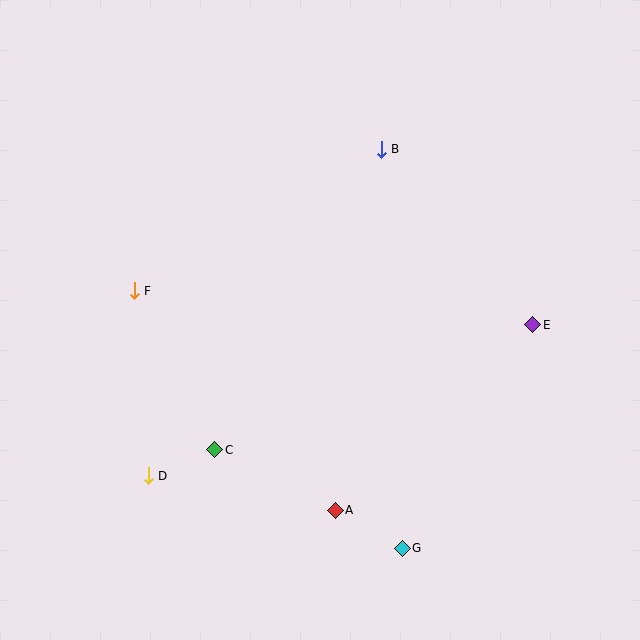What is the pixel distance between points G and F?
The distance between G and F is 371 pixels.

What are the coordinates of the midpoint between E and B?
The midpoint between E and B is at (457, 237).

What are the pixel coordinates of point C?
Point C is at (215, 450).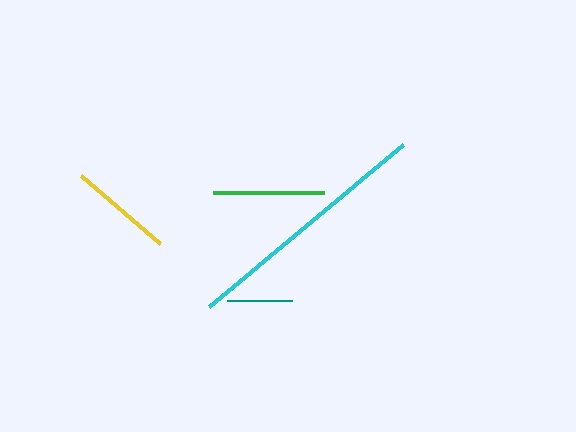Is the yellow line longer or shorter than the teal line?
The yellow line is longer than the teal line.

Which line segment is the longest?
The cyan line is the longest at approximately 252 pixels.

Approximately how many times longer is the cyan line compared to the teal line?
The cyan line is approximately 3.8 times the length of the teal line.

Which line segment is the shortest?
The teal line is the shortest at approximately 66 pixels.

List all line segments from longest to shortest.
From longest to shortest: cyan, green, yellow, teal.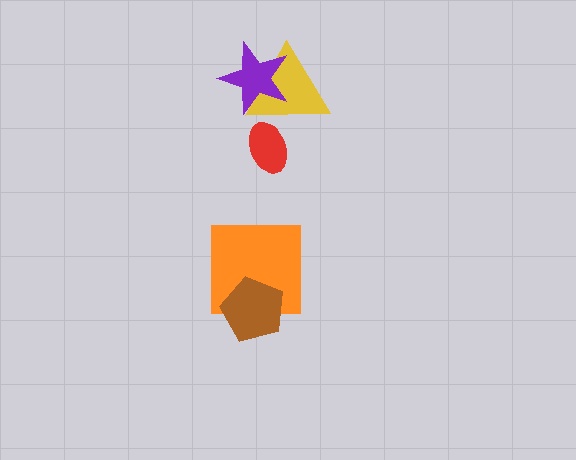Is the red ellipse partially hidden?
No, no other shape covers it.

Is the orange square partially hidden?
Yes, it is partially covered by another shape.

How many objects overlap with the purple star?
1 object overlaps with the purple star.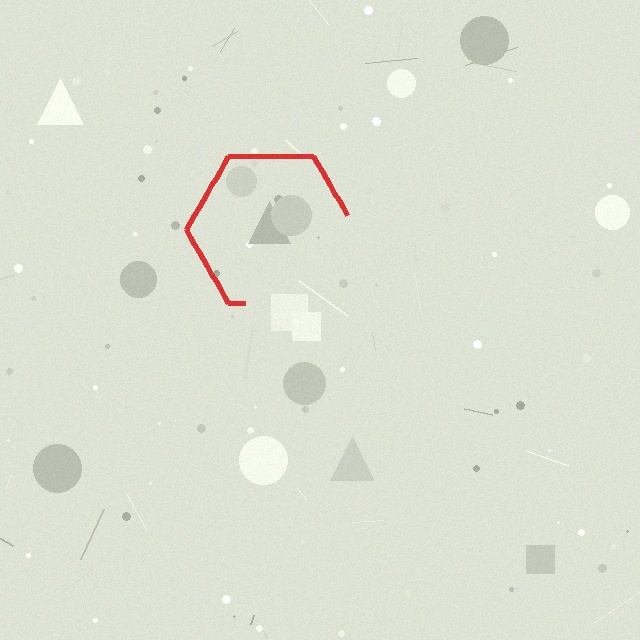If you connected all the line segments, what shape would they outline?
They would outline a hexagon.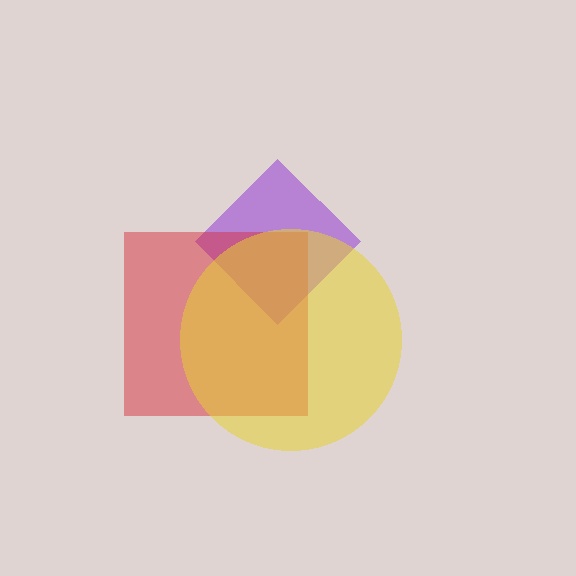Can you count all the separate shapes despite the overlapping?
Yes, there are 3 separate shapes.